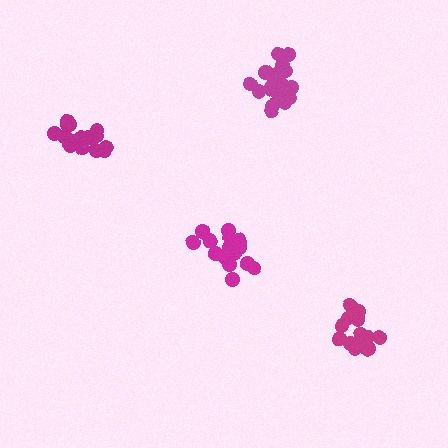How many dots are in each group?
Group 1: 21 dots, Group 2: 15 dots, Group 3: 19 dots, Group 4: 16 dots (71 total).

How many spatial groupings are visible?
There are 4 spatial groupings.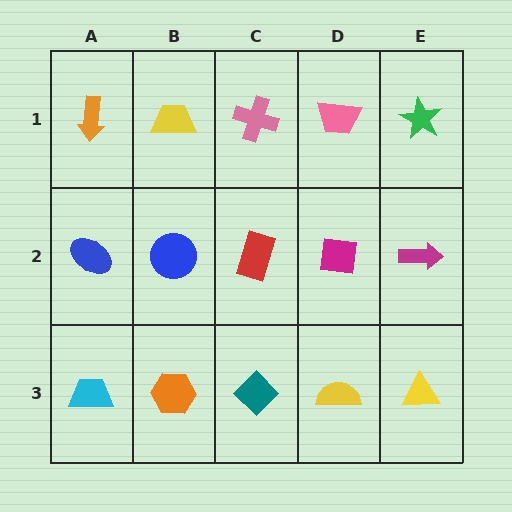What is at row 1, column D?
A pink trapezoid.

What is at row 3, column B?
An orange hexagon.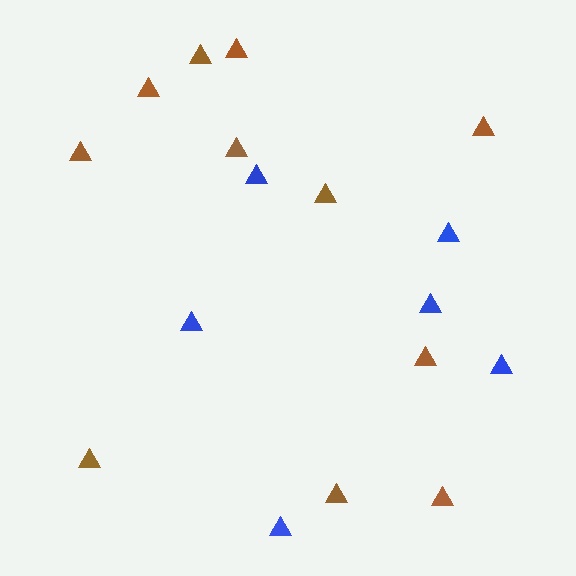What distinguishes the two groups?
There are 2 groups: one group of brown triangles (11) and one group of blue triangles (6).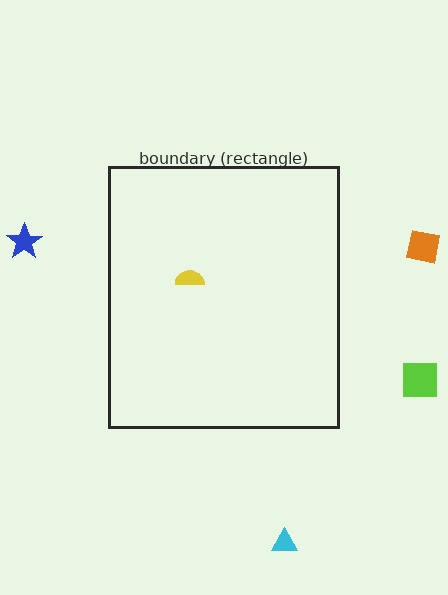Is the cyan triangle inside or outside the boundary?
Outside.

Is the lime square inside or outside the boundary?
Outside.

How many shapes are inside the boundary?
1 inside, 4 outside.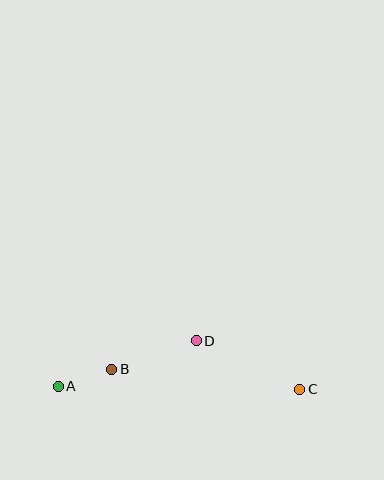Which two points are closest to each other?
Points A and B are closest to each other.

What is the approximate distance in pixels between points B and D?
The distance between B and D is approximately 89 pixels.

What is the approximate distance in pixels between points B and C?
The distance between B and C is approximately 189 pixels.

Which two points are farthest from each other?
Points A and C are farthest from each other.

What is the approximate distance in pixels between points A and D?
The distance between A and D is approximately 145 pixels.